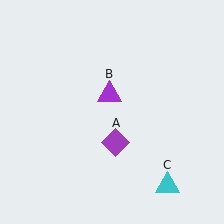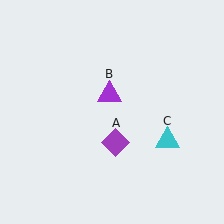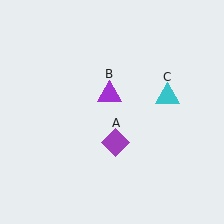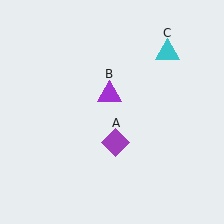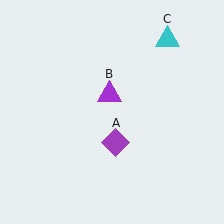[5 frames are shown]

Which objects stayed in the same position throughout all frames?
Purple diamond (object A) and purple triangle (object B) remained stationary.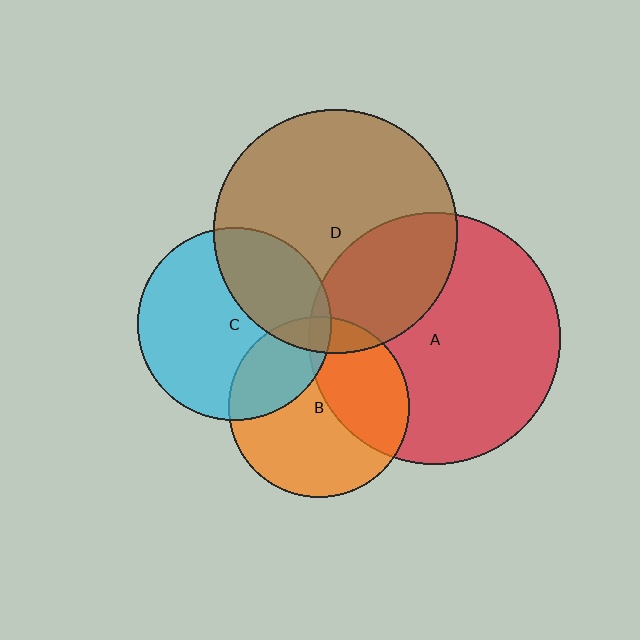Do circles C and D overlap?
Yes.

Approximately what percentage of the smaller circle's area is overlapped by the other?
Approximately 35%.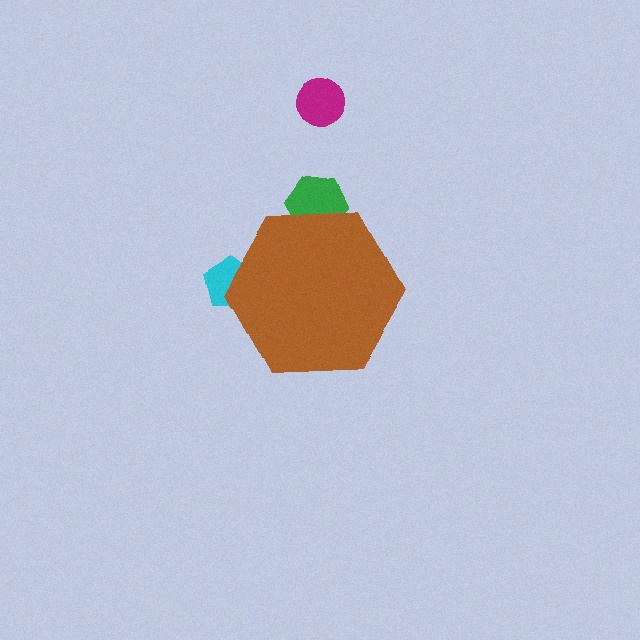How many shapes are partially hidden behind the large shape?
2 shapes are partially hidden.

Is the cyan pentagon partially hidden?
Yes, the cyan pentagon is partially hidden behind the brown hexagon.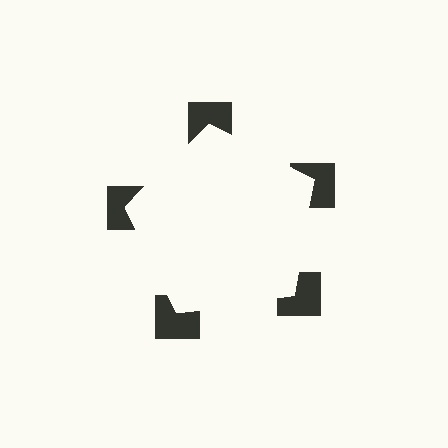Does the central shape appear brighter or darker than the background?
It typically appears slightly brighter than the background, even though no actual brightness change is drawn.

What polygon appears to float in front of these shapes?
An illusory pentagon — its edges are inferred from the aligned wedge cuts in the notched squares, not physically drawn.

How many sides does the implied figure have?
5 sides.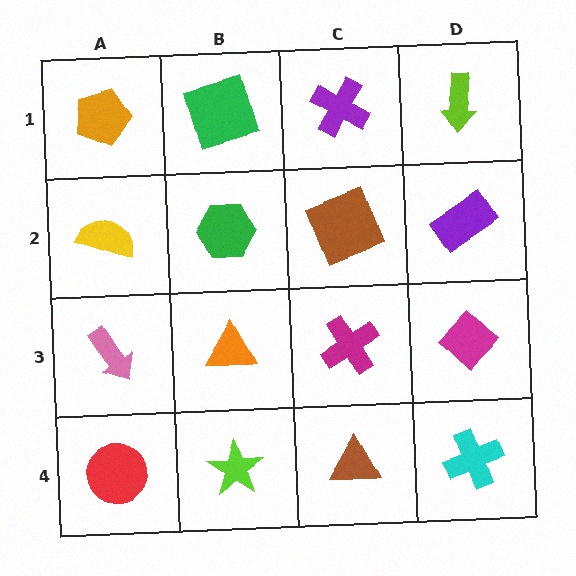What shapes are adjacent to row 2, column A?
An orange pentagon (row 1, column A), a pink arrow (row 3, column A), a green hexagon (row 2, column B).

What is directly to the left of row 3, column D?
A magenta cross.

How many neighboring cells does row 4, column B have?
3.